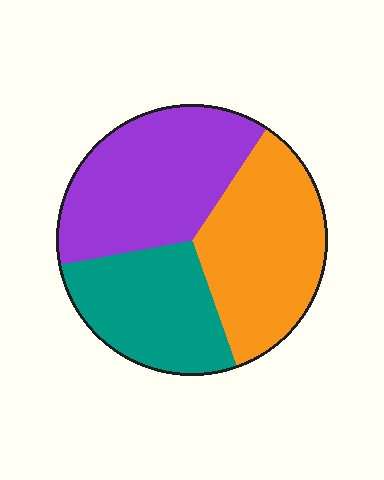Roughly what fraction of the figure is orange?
Orange takes up about one third (1/3) of the figure.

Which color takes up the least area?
Teal, at roughly 25%.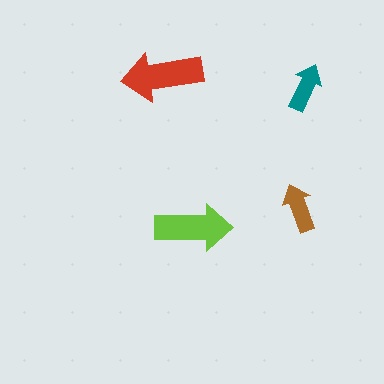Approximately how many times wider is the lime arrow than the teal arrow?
About 1.5 times wider.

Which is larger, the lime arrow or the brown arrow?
The lime one.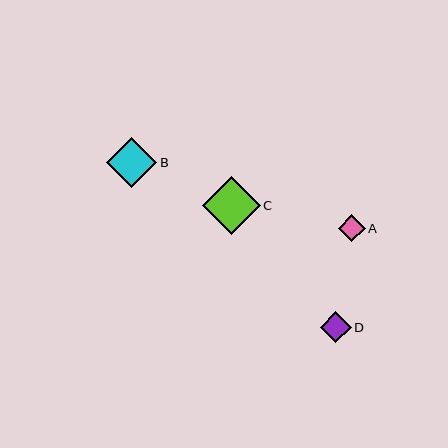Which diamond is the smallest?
Diamond A is the smallest with a size of approximately 27 pixels.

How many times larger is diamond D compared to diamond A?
Diamond D is approximately 1.2 times the size of diamond A.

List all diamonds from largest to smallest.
From largest to smallest: C, B, D, A.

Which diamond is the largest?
Diamond C is the largest with a size of approximately 58 pixels.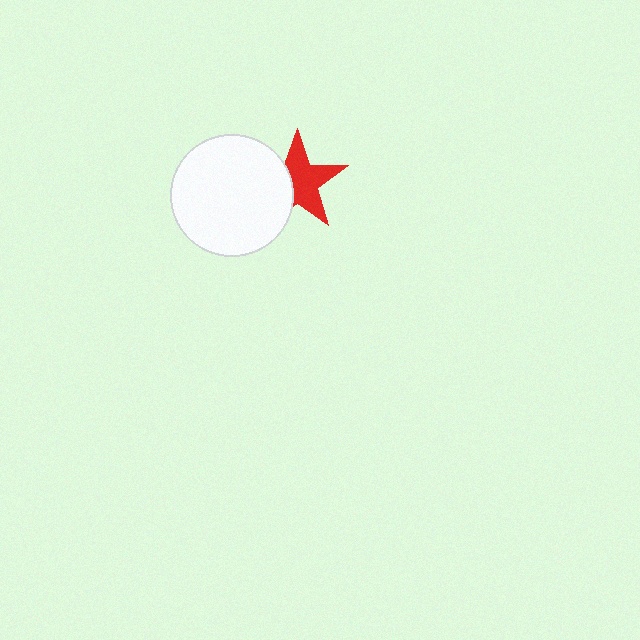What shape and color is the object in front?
The object in front is a white circle.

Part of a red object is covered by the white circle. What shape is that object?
It is a star.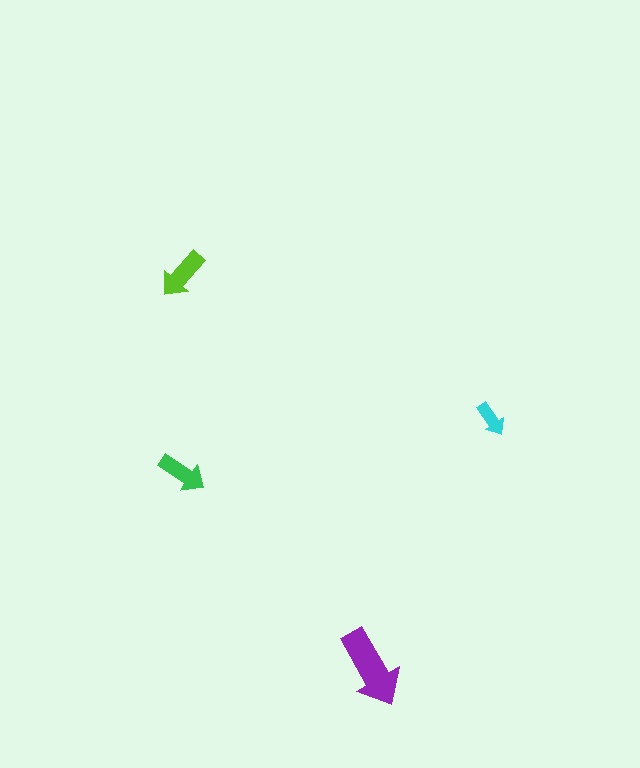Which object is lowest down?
The purple arrow is bottommost.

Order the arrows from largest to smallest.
the purple one, the lime one, the green one, the cyan one.